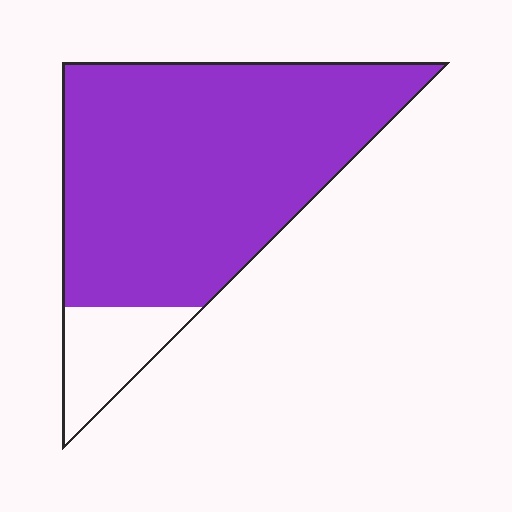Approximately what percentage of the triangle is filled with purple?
Approximately 85%.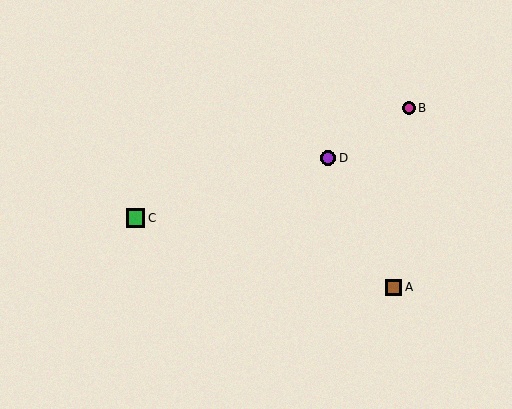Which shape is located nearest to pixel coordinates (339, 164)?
The purple circle (labeled D) at (328, 158) is nearest to that location.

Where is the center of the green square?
The center of the green square is at (135, 218).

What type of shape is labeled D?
Shape D is a purple circle.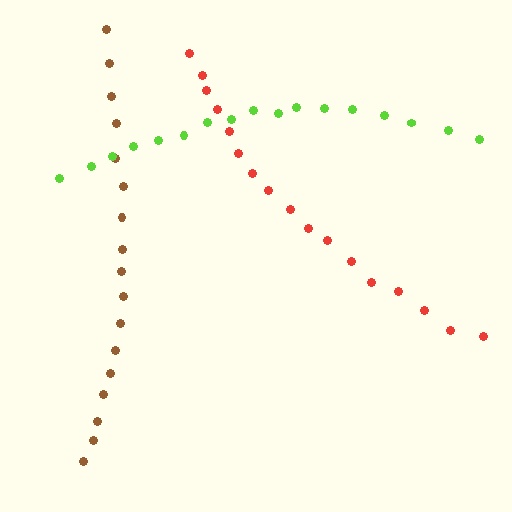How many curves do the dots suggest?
There are 3 distinct paths.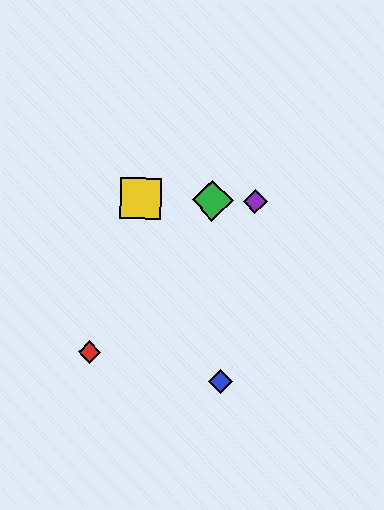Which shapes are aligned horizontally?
The green diamond, the yellow square, the purple diamond are aligned horizontally.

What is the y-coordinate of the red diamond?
The red diamond is at y≈352.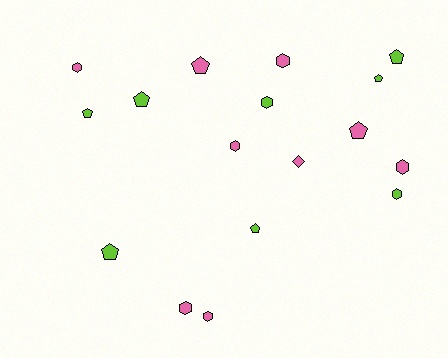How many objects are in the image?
There are 17 objects.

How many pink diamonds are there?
There is 1 pink diamond.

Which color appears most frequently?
Pink, with 9 objects.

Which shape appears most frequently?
Hexagon, with 8 objects.